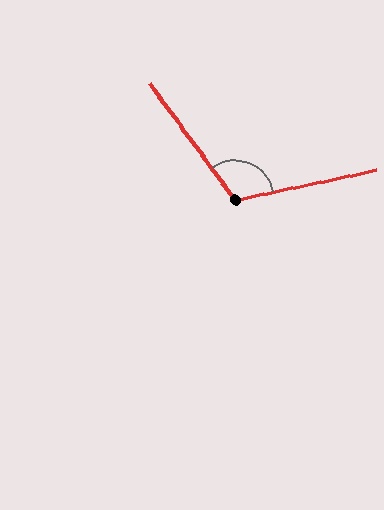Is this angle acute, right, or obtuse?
It is obtuse.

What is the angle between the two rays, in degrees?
Approximately 114 degrees.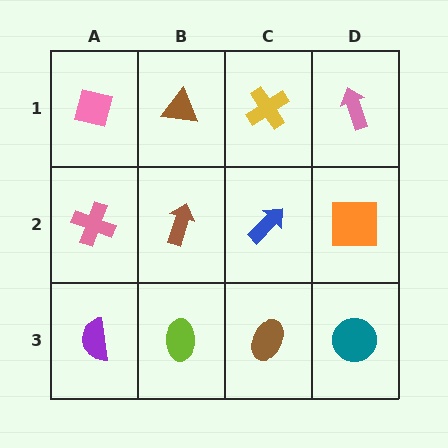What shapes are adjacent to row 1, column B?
A brown arrow (row 2, column B), a pink square (row 1, column A), a yellow cross (row 1, column C).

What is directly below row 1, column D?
An orange square.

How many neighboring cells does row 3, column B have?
3.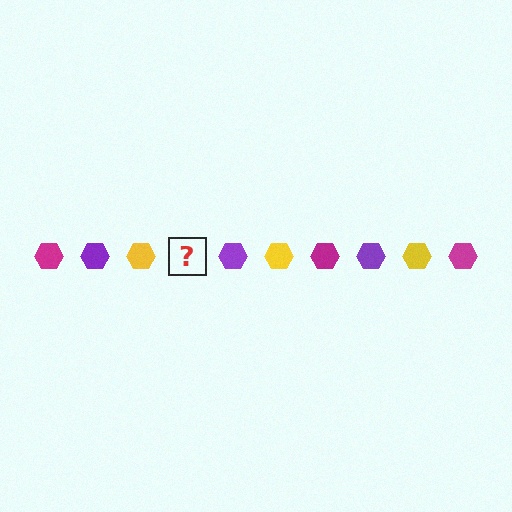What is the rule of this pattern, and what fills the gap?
The rule is that the pattern cycles through magenta, purple, yellow hexagons. The gap should be filled with a magenta hexagon.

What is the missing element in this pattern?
The missing element is a magenta hexagon.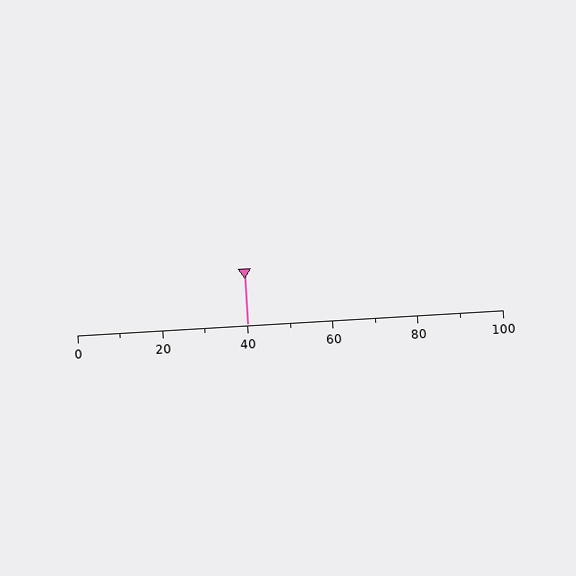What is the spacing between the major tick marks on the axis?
The major ticks are spaced 20 apart.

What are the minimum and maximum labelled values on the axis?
The axis runs from 0 to 100.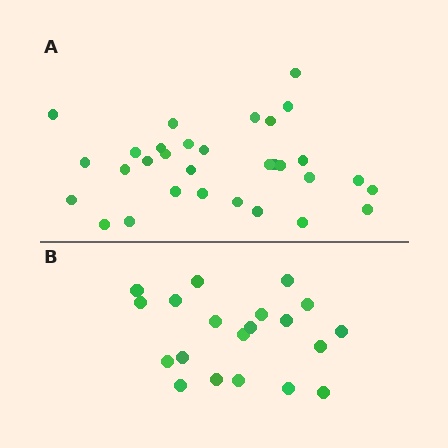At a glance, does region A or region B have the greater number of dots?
Region A (the top region) has more dots.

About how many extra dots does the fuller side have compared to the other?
Region A has roughly 12 or so more dots than region B.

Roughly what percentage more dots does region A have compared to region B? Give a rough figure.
About 55% more.